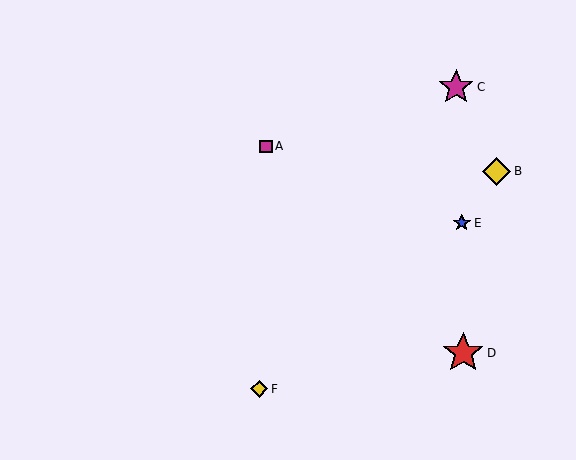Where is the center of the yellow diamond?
The center of the yellow diamond is at (259, 389).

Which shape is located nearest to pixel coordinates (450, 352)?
The red star (labeled D) at (463, 353) is nearest to that location.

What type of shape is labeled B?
Shape B is a yellow diamond.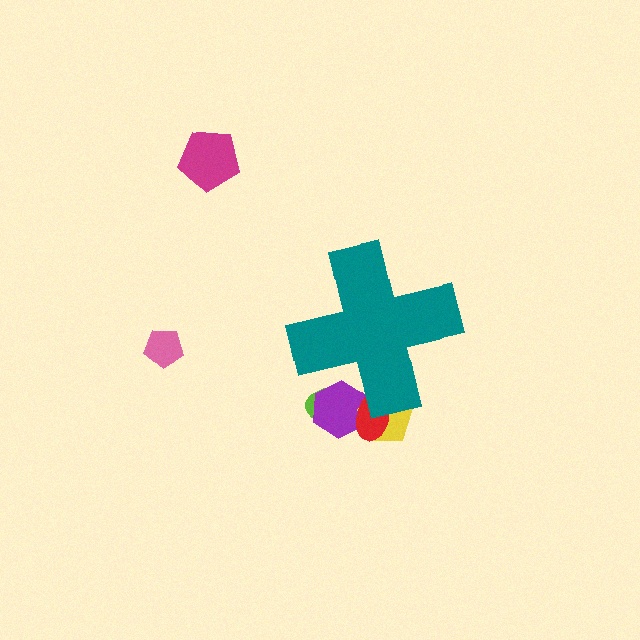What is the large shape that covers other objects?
A teal cross.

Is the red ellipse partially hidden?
Yes, the red ellipse is partially hidden behind the teal cross.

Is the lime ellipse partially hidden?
Yes, the lime ellipse is partially hidden behind the teal cross.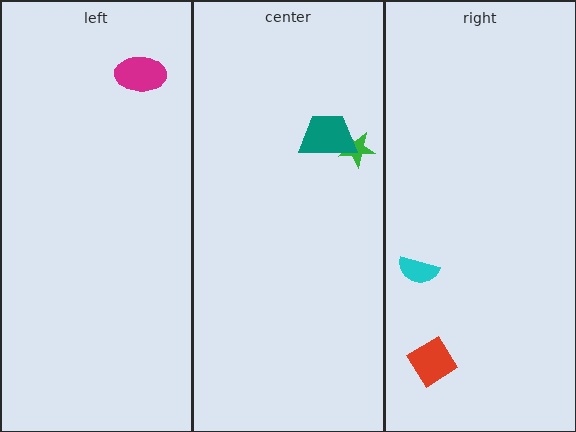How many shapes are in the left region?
1.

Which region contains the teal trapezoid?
The center region.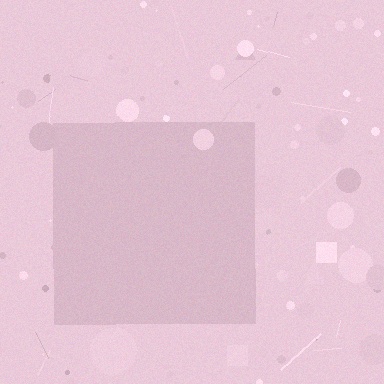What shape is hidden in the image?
A square is hidden in the image.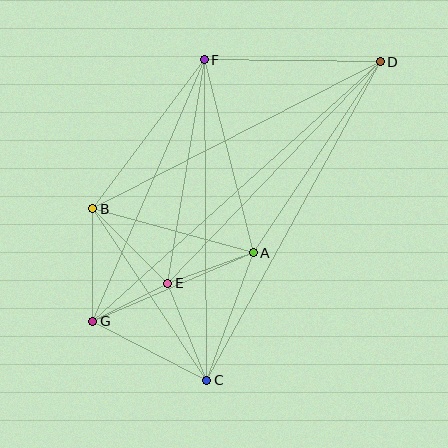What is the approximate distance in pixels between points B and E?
The distance between B and E is approximately 106 pixels.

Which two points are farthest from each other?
Points D and G are farthest from each other.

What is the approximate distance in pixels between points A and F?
The distance between A and F is approximately 199 pixels.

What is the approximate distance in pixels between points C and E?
The distance between C and E is approximately 105 pixels.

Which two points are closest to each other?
Points E and G are closest to each other.